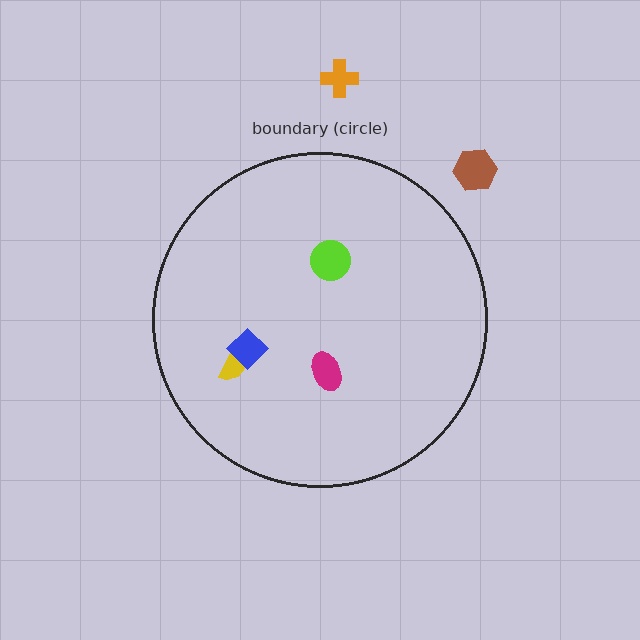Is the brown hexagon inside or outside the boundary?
Outside.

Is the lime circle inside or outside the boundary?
Inside.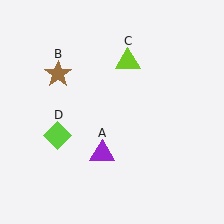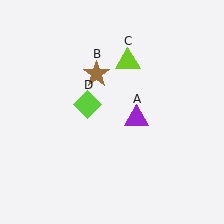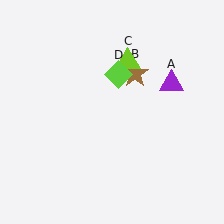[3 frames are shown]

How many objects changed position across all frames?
3 objects changed position: purple triangle (object A), brown star (object B), lime diamond (object D).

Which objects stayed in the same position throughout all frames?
Lime triangle (object C) remained stationary.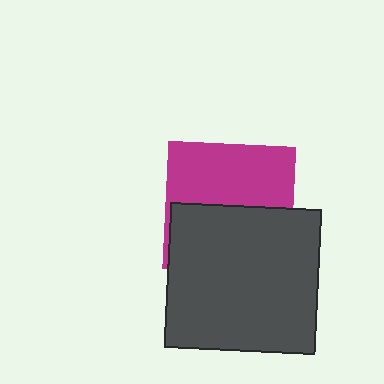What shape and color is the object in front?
The object in front is a dark gray rectangle.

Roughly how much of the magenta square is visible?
About half of it is visible (roughly 51%).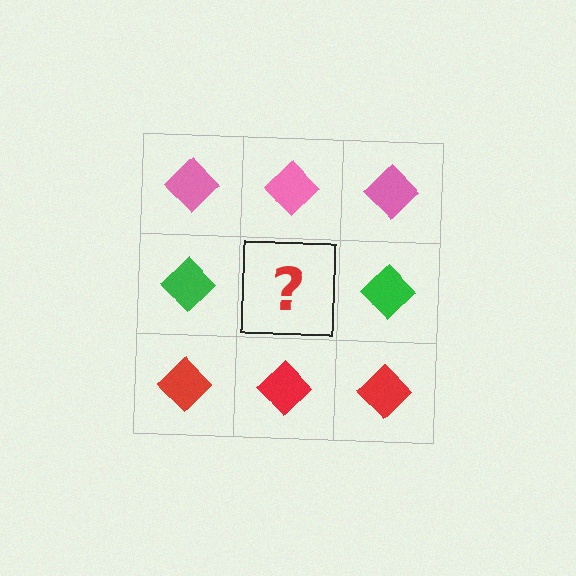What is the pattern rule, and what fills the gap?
The rule is that each row has a consistent color. The gap should be filled with a green diamond.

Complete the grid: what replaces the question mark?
The question mark should be replaced with a green diamond.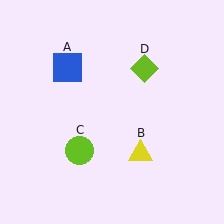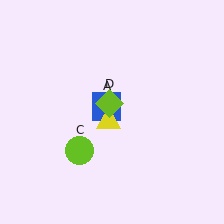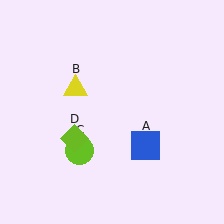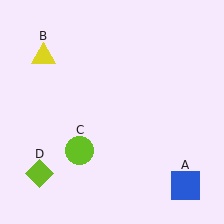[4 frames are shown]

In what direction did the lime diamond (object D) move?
The lime diamond (object D) moved down and to the left.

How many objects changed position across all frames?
3 objects changed position: blue square (object A), yellow triangle (object B), lime diamond (object D).